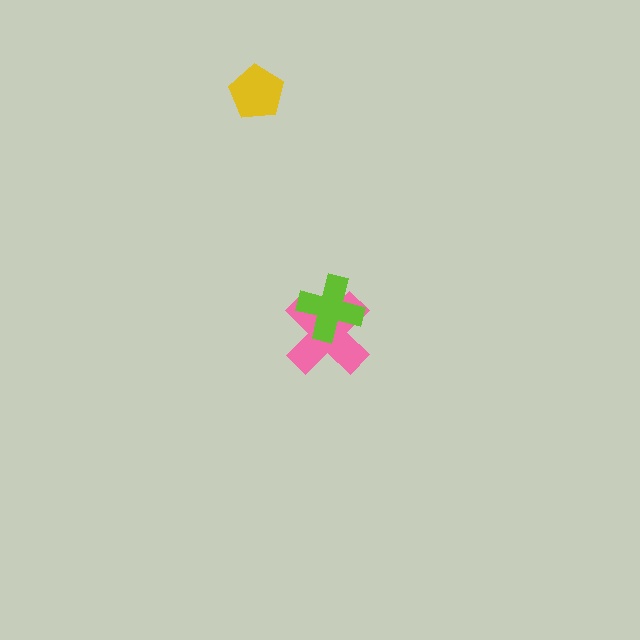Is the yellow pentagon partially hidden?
No, no other shape covers it.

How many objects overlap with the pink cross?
1 object overlaps with the pink cross.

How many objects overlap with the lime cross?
1 object overlaps with the lime cross.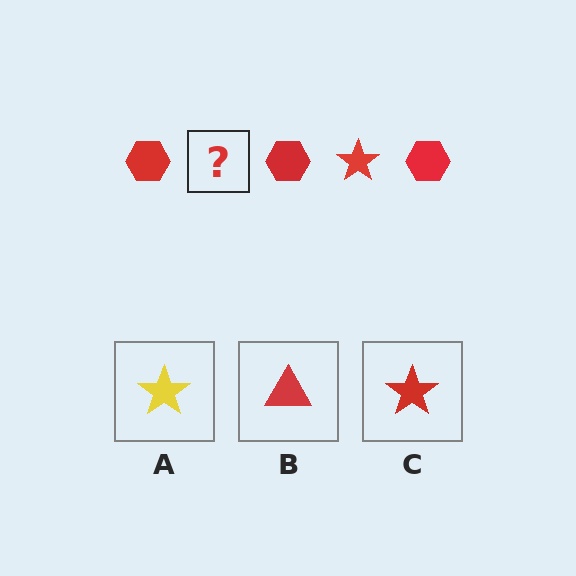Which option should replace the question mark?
Option C.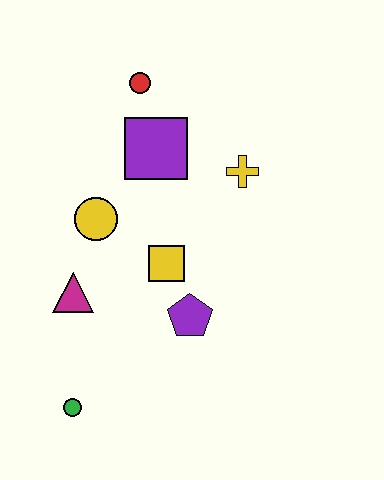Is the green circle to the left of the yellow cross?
Yes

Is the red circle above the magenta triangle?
Yes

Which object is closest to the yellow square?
The purple pentagon is closest to the yellow square.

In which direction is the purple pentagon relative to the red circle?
The purple pentagon is below the red circle.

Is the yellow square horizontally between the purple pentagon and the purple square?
Yes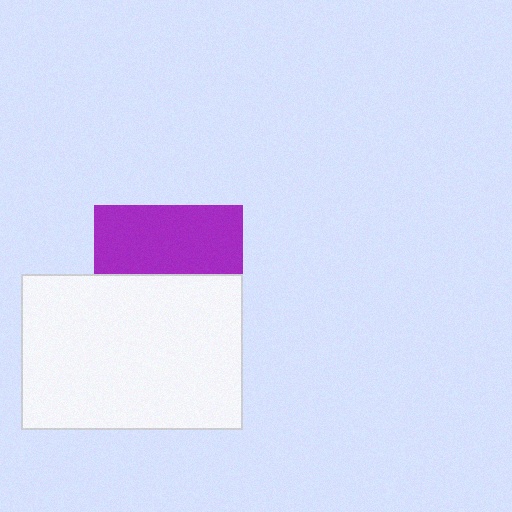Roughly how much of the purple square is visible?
About half of it is visible (roughly 46%).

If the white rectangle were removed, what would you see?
You would see the complete purple square.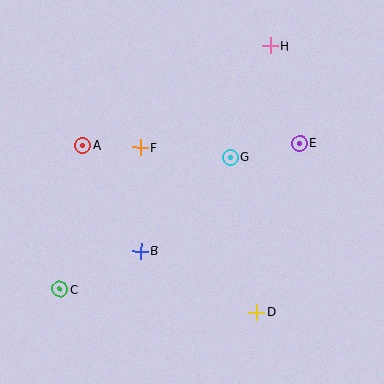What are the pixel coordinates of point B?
Point B is at (140, 251).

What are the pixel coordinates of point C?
Point C is at (60, 289).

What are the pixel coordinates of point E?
Point E is at (300, 143).